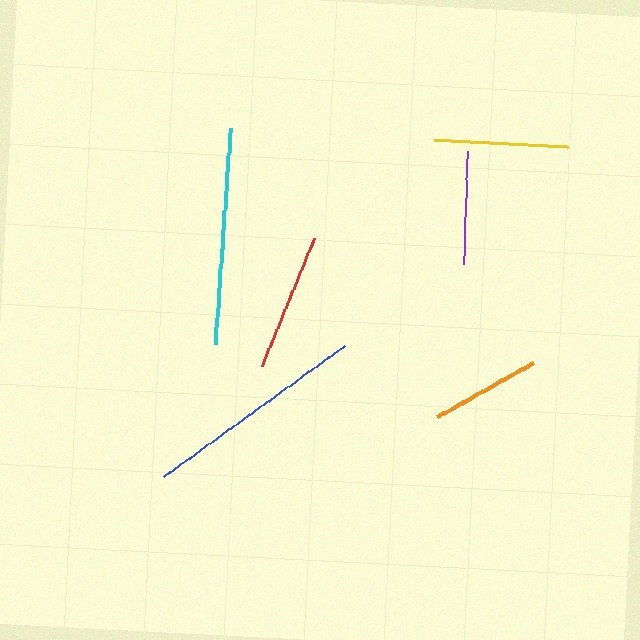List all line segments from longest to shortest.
From longest to shortest: blue, cyan, red, yellow, purple, orange.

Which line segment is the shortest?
The orange line is the shortest at approximately 110 pixels.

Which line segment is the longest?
The blue line is the longest at approximately 223 pixels.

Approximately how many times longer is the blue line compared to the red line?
The blue line is approximately 1.6 times the length of the red line.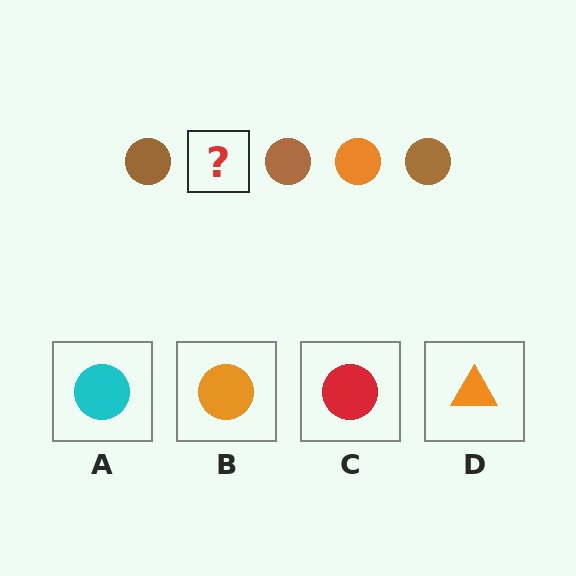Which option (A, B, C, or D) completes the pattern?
B.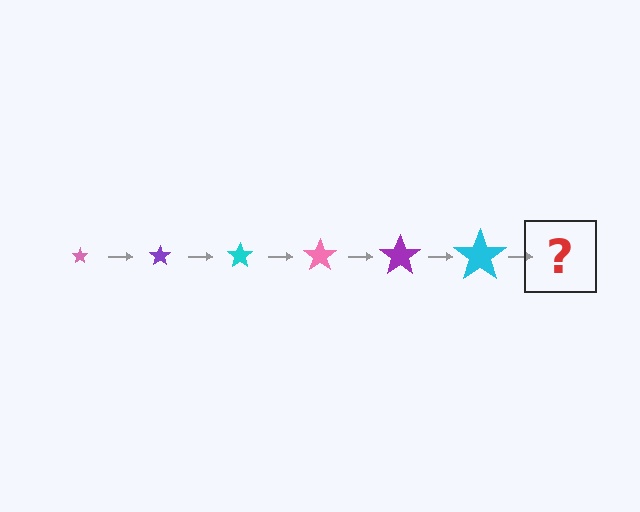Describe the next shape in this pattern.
It should be a pink star, larger than the previous one.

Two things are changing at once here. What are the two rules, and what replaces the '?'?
The two rules are that the star grows larger each step and the color cycles through pink, purple, and cyan. The '?' should be a pink star, larger than the previous one.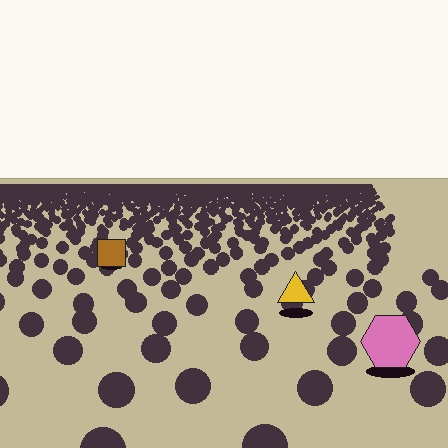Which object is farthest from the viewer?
The brown square is farthest from the viewer. It appears smaller and the ground texture around it is denser.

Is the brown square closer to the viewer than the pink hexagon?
No. The pink hexagon is closer — you can tell from the texture gradient: the ground texture is coarser near it.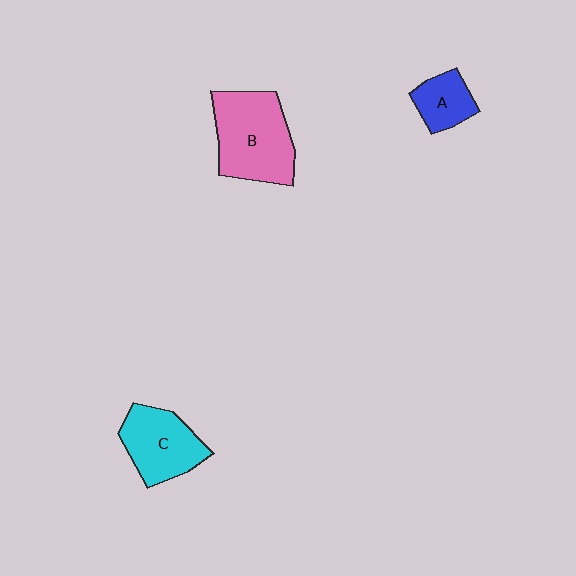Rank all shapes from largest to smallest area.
From largest to smallest: B (pink), C (cyan), A (blue).